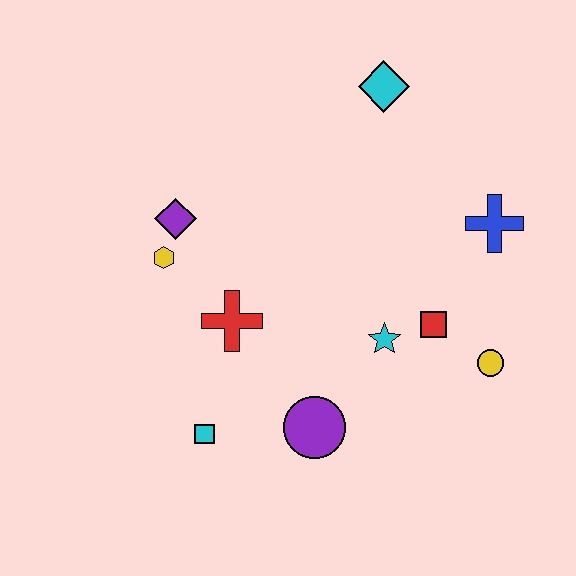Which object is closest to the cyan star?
The red square is closest to the cyan star.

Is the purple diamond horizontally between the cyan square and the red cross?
No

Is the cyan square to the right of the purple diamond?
Yes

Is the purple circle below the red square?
Yes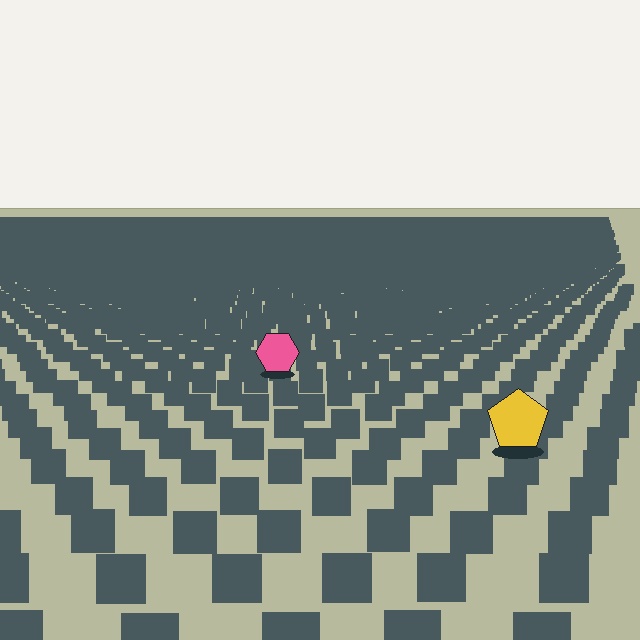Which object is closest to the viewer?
The yellow pentagon is closest. The texture marks near it are larger and more spread out.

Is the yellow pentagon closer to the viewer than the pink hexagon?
Yes. The yellow pentagon is closer — you can tell from the texture gradient: the ground texture is coarser near it.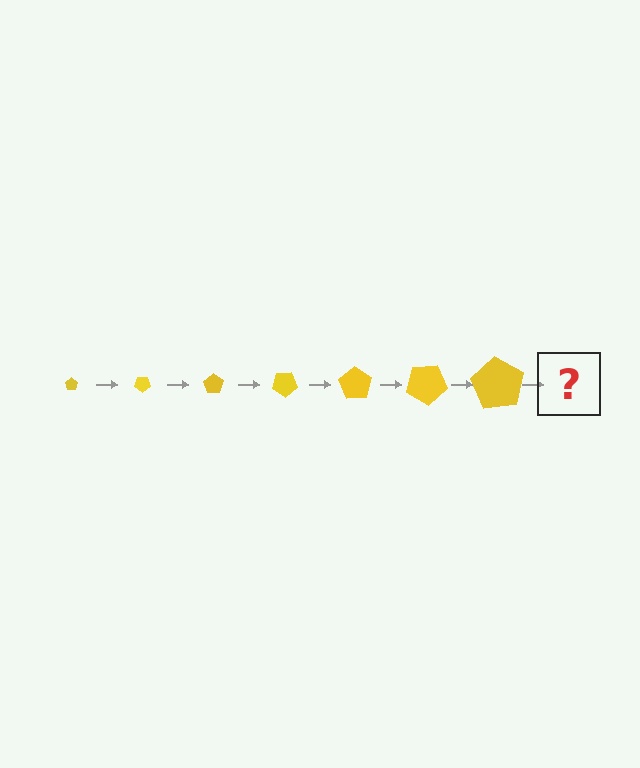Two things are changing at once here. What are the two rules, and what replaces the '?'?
The two rules are that the pentagon grows larger each step and it rotates 35 degrees each step. The '?' should be a pentagon, larger than the previous one and rotated 245 degrees from the start.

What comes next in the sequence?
The next element should be a pentagon, larger than the previous one and rotated 245 degrees from the start.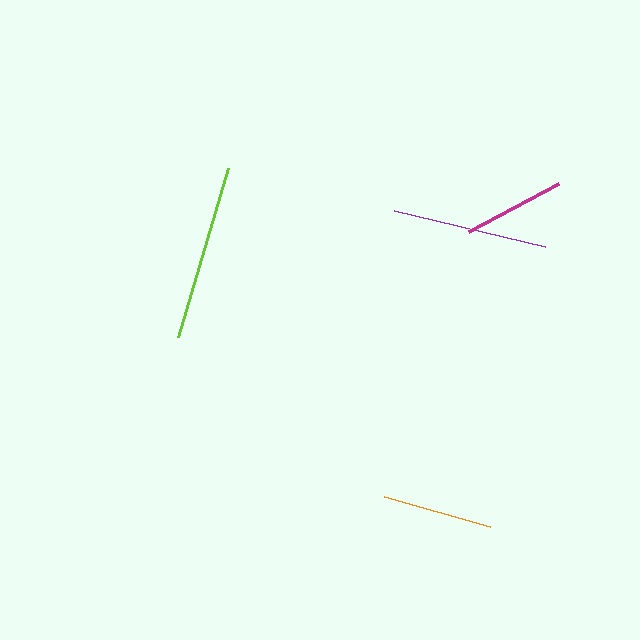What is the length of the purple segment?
The purple segment is approximately 156 pixels long.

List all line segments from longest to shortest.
From longest to shortest: lime, purple, orange, magenta.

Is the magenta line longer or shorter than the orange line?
The orange line is longer than the magenta line.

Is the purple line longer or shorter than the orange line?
The purple line is longer than the orange line.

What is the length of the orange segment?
The orange segment is approximately 111 pixels long.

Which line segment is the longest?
The lime line is the longest at approximately 177 pixels.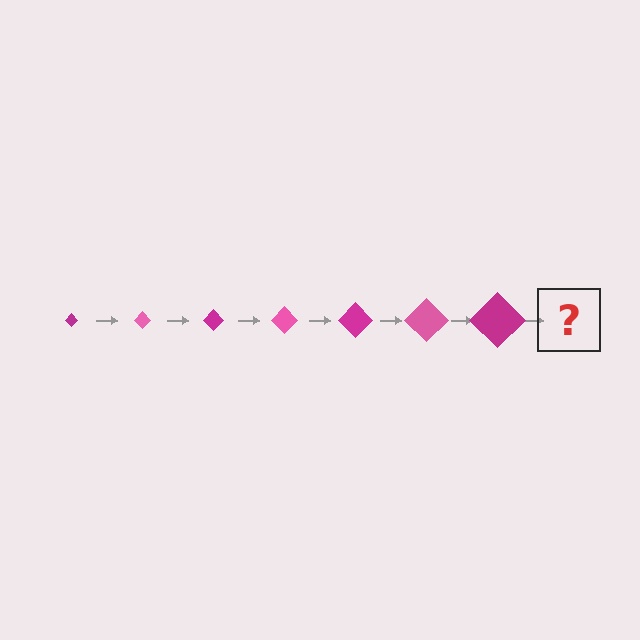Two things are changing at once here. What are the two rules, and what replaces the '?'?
The two rules are that the diamond grows larger each step and the color cycles through magenta and pink. The '?' should be a pink diamond, larger than the previous one.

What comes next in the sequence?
The next element should be a pink diamond, larger than the previous one.